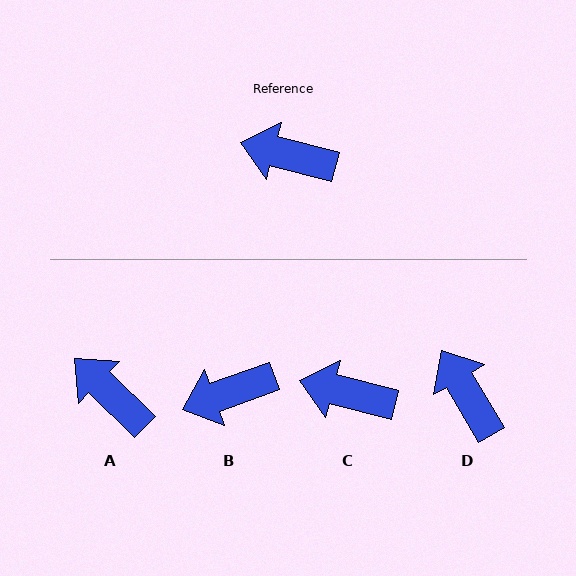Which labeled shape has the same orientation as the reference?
C.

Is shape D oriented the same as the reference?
No, it is off by about 45 degrees.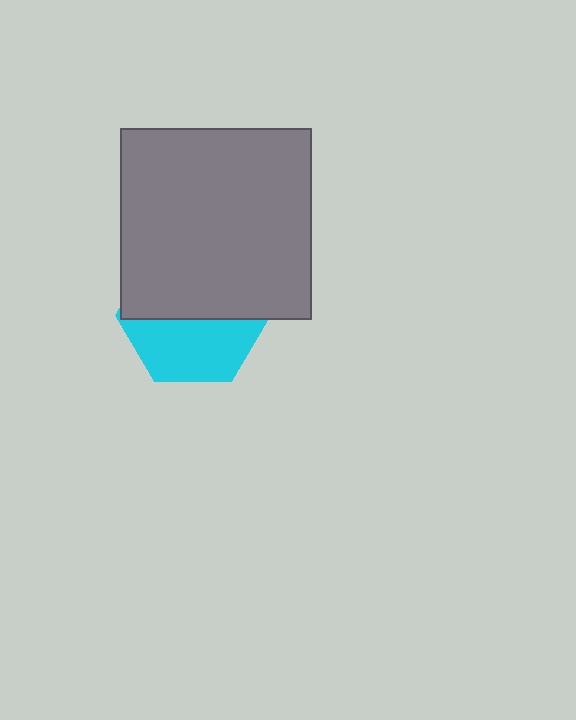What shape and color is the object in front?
The object in front is a gray square.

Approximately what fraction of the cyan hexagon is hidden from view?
Roughly 54% of the cyan hexagon is hidden behind the gray square.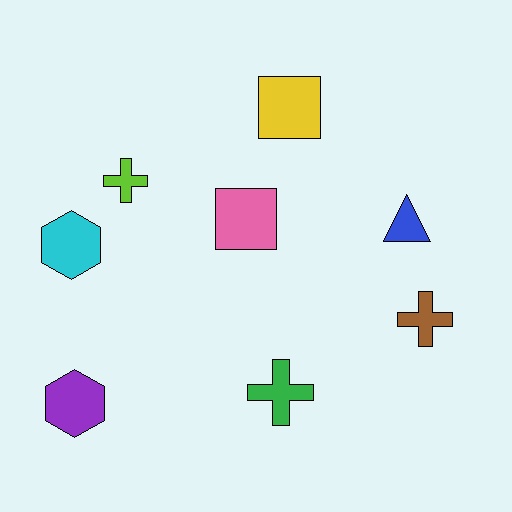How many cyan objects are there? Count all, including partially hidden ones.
There is 1 cyan object.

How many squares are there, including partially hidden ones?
There are 2 squares.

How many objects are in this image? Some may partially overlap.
There are 8 objects.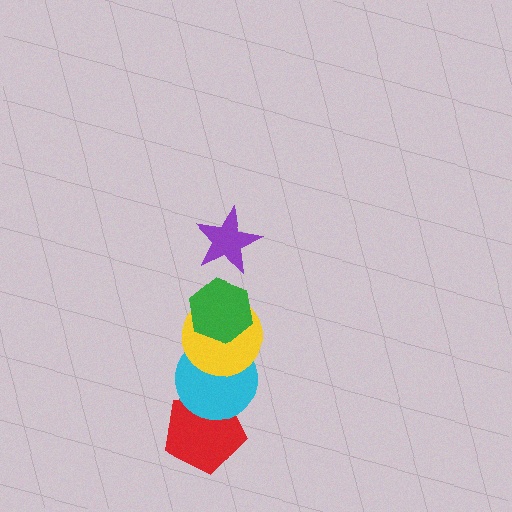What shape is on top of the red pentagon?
The cyan circle is on top of the red pentagon.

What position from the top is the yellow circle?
The yellow circle is 3rd from the top.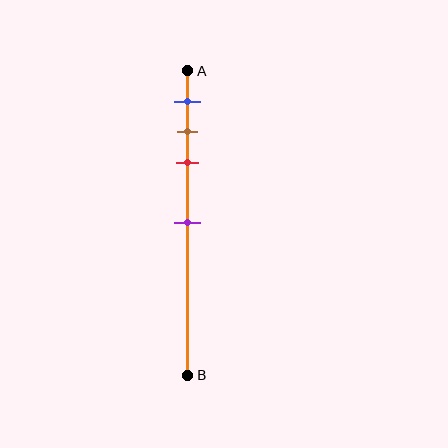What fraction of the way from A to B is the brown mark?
The brown mark is approximately 20% (0.2) of the way from A to B.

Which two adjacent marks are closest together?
The brown and red marks are the closest adjacent pair.